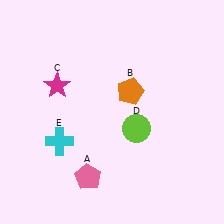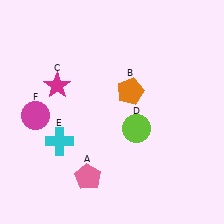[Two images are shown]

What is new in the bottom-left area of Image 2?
A magenta circle (F) was added in the bottom-left area of Image 2.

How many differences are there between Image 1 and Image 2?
There is 1 difference between the two images.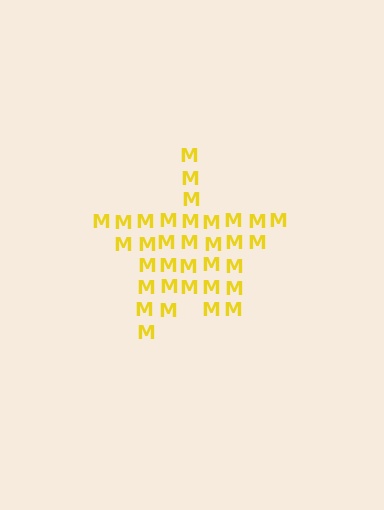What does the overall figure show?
The overall figure shows a star.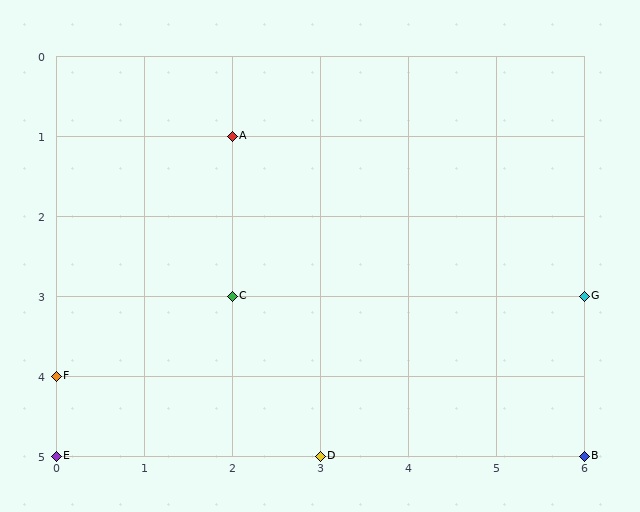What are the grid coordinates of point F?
Point F is at grid coordinates (0, 4).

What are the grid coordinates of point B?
Point B is at grid coordinates (6, 5).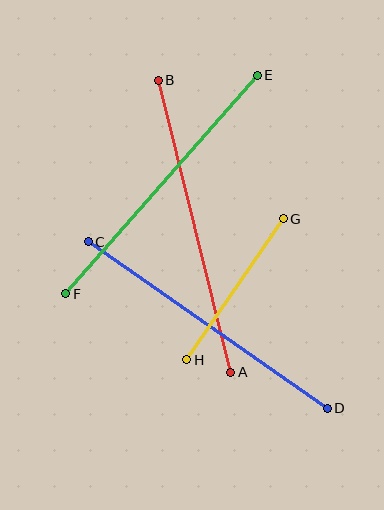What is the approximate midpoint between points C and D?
The midpoint is at approximately (208, 325) pixels.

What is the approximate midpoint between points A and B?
The midpoint is at approximately (195, 226) pixels.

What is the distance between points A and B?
The distance is approximately 300 pixels.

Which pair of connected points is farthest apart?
Points A and B are farthest apart.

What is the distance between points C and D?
The distance is approximately 291 pixels.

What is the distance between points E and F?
The distance is approximately 291 pixels.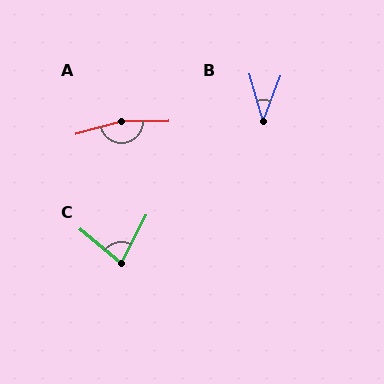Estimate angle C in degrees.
Approximately 77 degrees.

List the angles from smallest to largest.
B (37°), C (77°), A (165°).